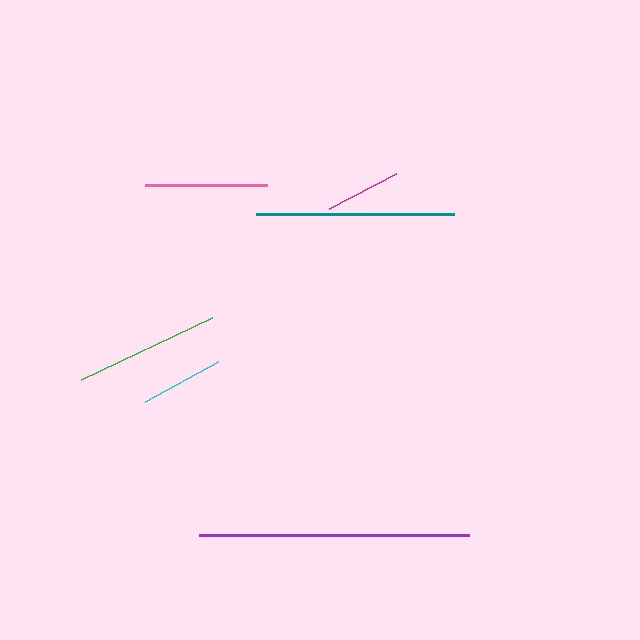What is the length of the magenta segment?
The magenta segment is approximately 76 pixels long.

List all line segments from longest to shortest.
From longest to shortest: purple, teal, green, pink, cyan, magenta.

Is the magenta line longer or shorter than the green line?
The green line is longer than the magenta line.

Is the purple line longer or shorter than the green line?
The purple line is longer than the green line.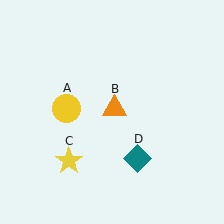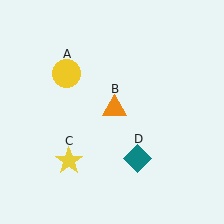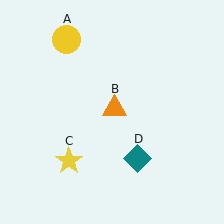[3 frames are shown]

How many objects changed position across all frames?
1 object changed position: yellow circle (object A).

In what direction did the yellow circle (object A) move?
The yellow circle (object A) moved up.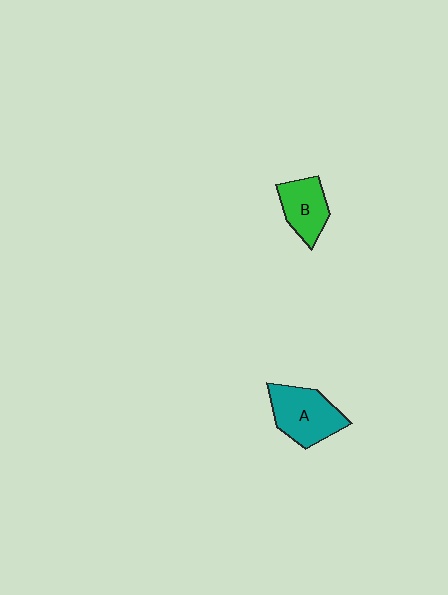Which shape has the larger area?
Shape A (teal).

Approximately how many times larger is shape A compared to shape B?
Approximately 1.4 times.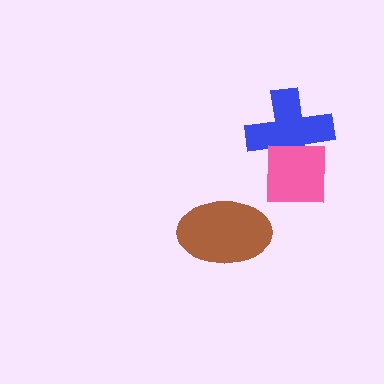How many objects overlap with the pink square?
1 object overlaps with the pink square.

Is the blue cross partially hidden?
Yes, it is partially covered by another shape.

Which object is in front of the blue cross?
The pink square is in front of the blue cross.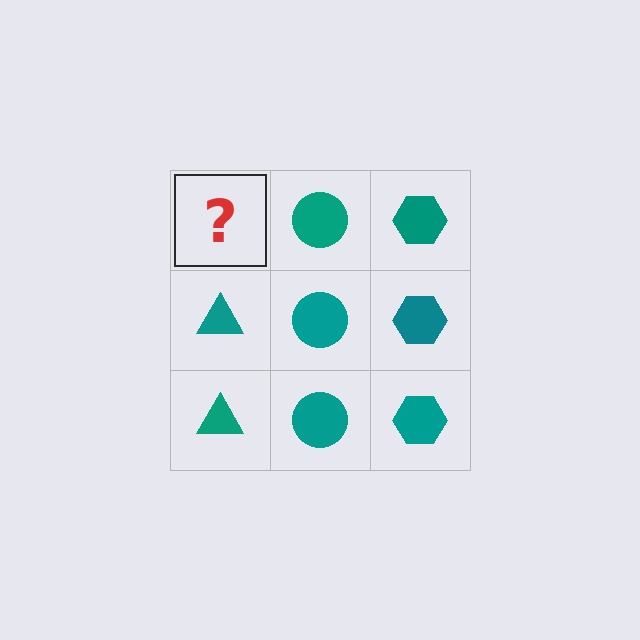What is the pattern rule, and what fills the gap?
The rule is that each column has a consistent shape. The gap should be filled with a teal triangle.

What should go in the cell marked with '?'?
The missing cell should contain a teal triangle.